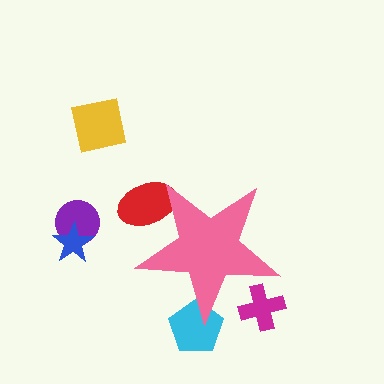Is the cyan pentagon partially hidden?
Yes, the cyan pentagon is partially hidden behind the pink star.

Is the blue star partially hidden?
No, the blue star is fully visible.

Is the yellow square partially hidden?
No, the yellow square is fully visible.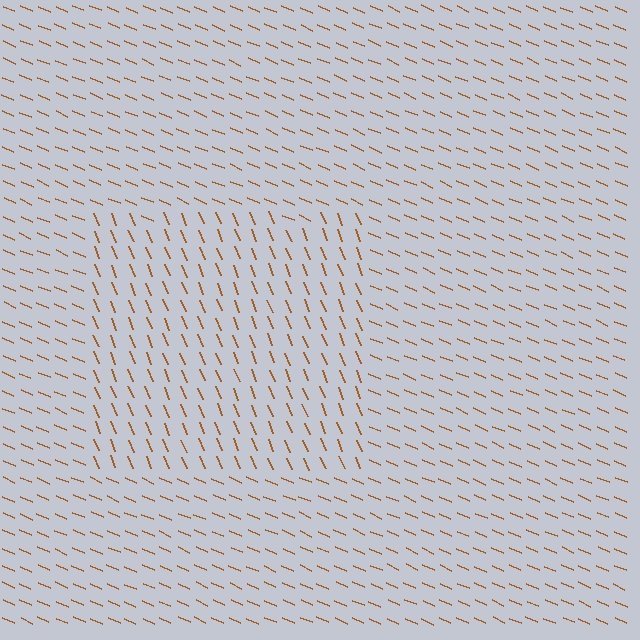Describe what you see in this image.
The image is filled with small brown line segments. A rectangle region in the image has lines oriented differently from the surrounding lines, creating a visible texture boundary.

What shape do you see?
I see a rectangle.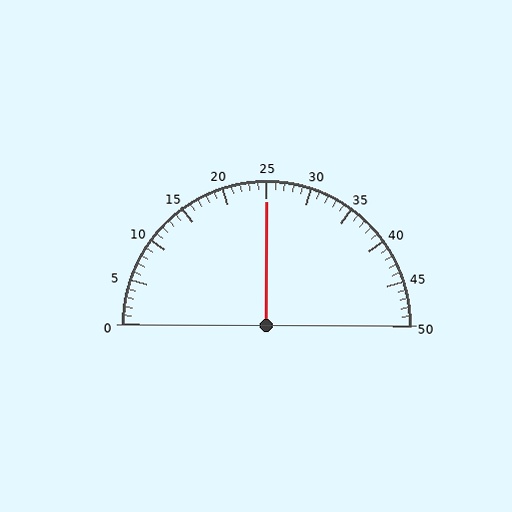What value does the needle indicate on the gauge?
The needle indicates approximately 25.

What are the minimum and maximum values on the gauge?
The gauge ranges from 0 to 50.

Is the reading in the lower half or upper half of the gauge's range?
The reading is in the upper half of the range (0 to 50).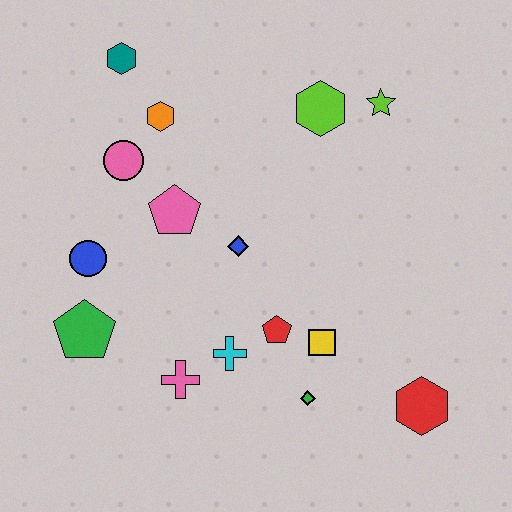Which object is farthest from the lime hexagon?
The green pentagon is farthest from the lime hexagon.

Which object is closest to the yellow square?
The red pentagon is closest to the yellow square.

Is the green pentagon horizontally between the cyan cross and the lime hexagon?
No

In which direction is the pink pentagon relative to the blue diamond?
The pink pentagon is to the left of the blue diamond.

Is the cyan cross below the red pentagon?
Yes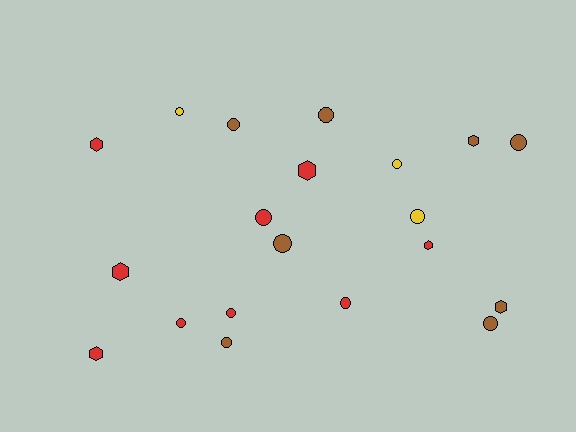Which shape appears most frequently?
Circle, with 13 objects.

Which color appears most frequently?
Red, with 9 objects.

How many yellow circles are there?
There are 3 yellow circles.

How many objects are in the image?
There are 20 objects.